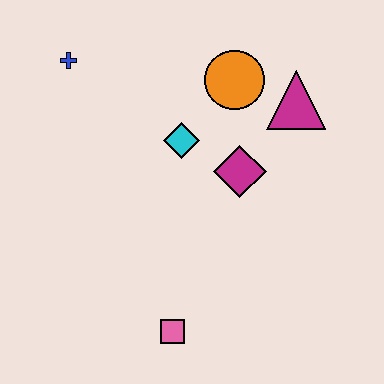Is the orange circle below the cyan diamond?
No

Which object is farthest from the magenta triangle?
The pink square is farthest from the magenta triangle.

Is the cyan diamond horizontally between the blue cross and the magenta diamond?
Yes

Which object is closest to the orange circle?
The magenta triangle is closest to the orange circle.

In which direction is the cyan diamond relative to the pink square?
The cyan diamond is above the pink square.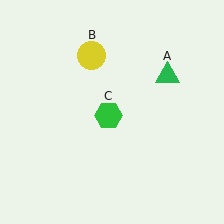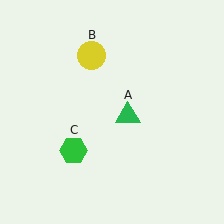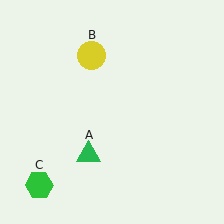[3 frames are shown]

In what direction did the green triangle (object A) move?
The green triangle (object A) moved down and to the left.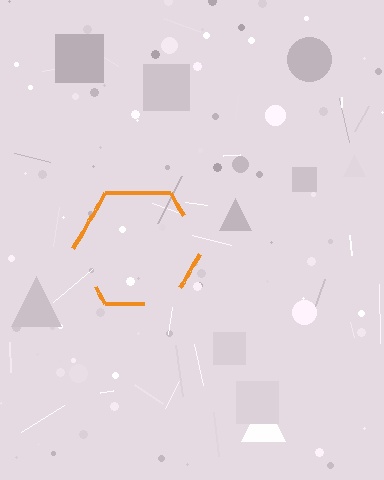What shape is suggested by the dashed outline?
The dashed outline suggests a hexagon.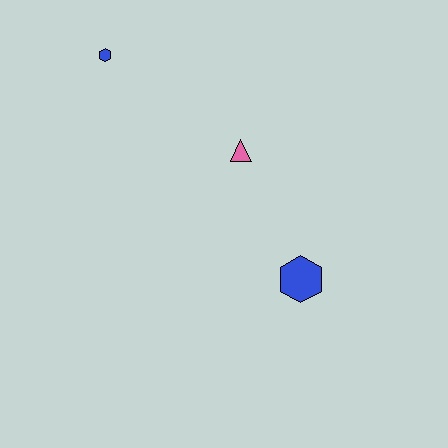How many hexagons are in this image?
There are 2 hexagons.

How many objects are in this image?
There are 3 objects.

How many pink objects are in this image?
There is 1 pink object.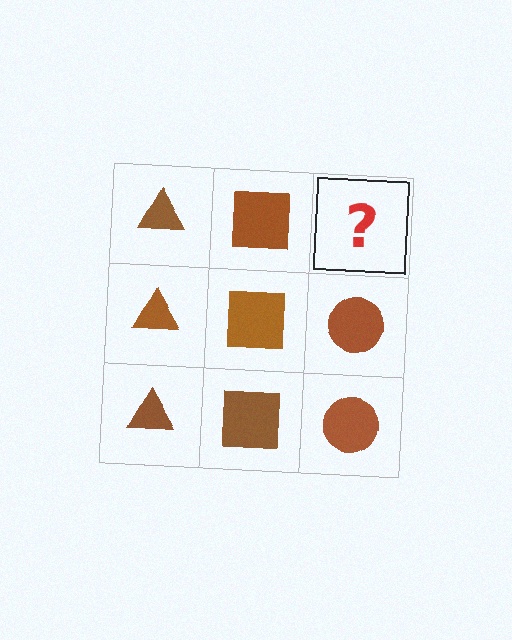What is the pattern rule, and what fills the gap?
The rule is that each column has a consistent shape. The gap should be filled with a brown circle.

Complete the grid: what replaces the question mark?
The question mark should be replaced with a brown circle.